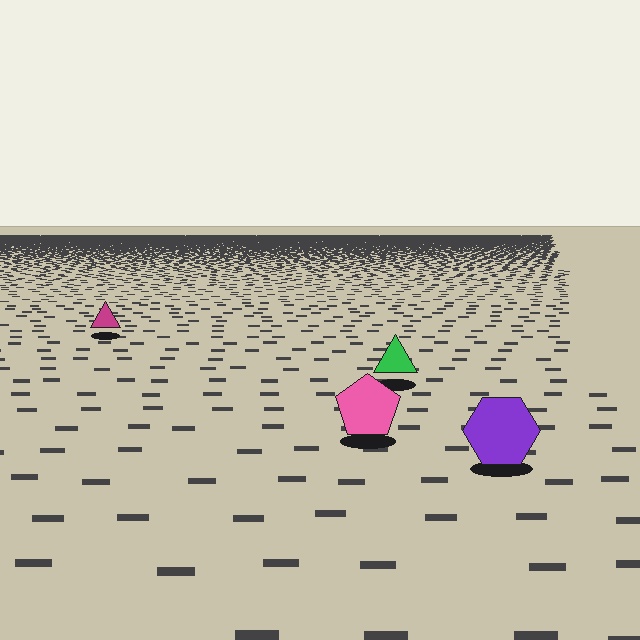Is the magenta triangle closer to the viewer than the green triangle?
No. The green triangle is closer — you can tell from the texture gradient: the ground texture is coarser near it.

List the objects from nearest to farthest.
From nearest to farthest: the purple hexagon, the pink pentagon, the green triangle, the magenta triangle.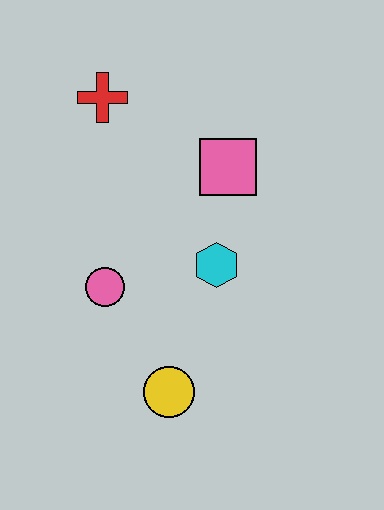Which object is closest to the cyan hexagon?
The pink square is closest to the cyan hexagon.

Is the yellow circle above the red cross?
No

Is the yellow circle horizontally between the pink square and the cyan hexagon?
No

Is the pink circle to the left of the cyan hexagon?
Yes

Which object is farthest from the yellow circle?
The red cross is farthest from the yellow circle.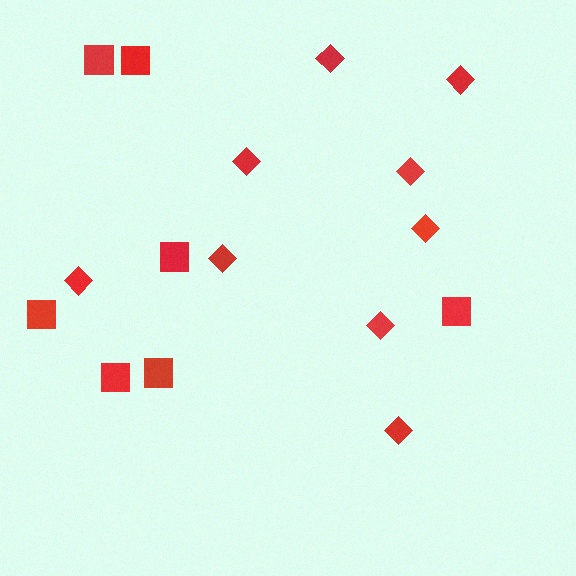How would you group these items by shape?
There are 2 groups: one group of diamonds (9) and one group of squares (7).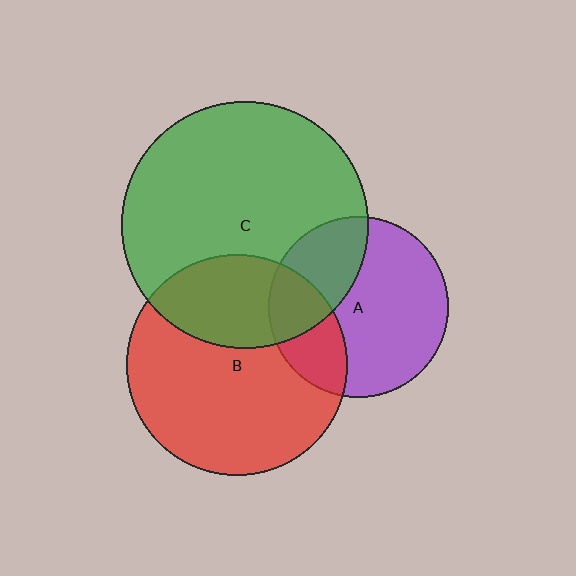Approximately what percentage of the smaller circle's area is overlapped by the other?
Approximately 30%.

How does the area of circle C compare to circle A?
Approximately 1.9 times.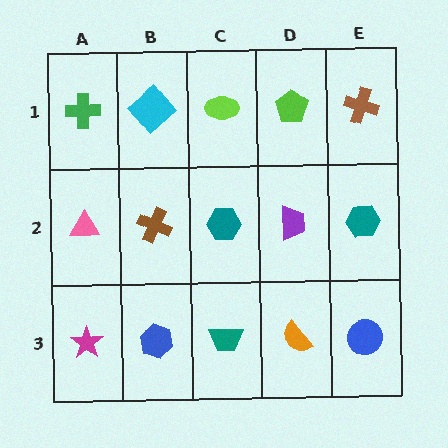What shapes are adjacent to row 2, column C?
A lime ellipse (row 1, column C), a teal trapezoid (row 3, column C), a brown cross (row 2, column B), a purple trapezoid (row 2, column D).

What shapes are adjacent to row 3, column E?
A teal hexagon (row 2, column E), an orange semicircle (row 3, column D).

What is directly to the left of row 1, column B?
A green cross.